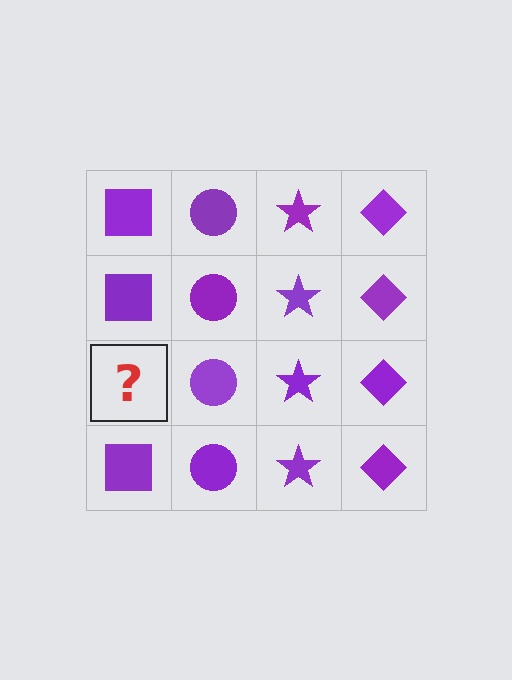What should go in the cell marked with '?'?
The missing cell should contain a purple square.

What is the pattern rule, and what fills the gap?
The rule is that each column has a consistent shape. The gap should be filled with a purple square.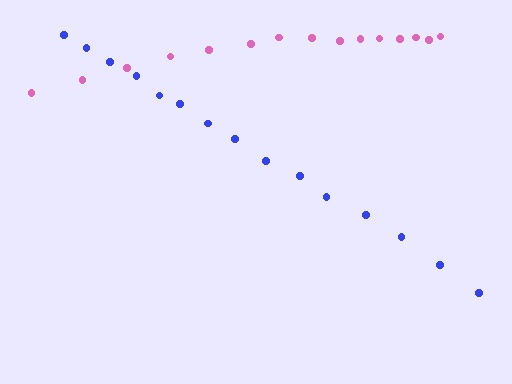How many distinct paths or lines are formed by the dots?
There are 2 distinct paths.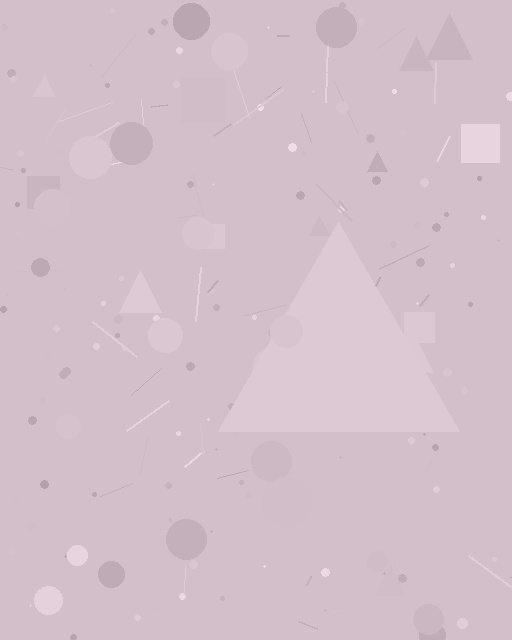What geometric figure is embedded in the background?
A triangle is embedded in the background.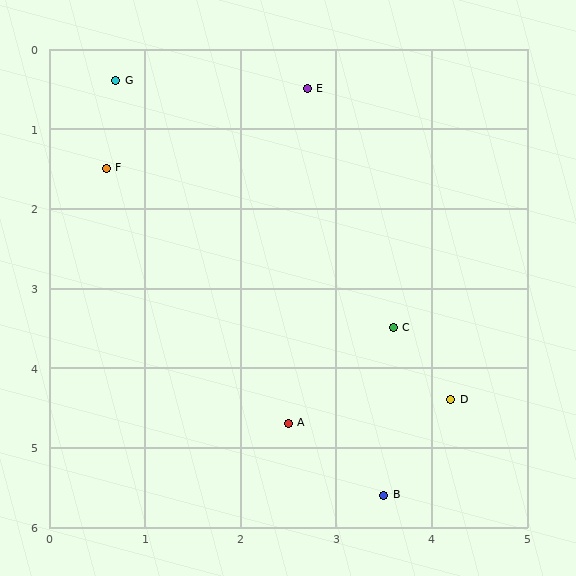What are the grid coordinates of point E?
Point E is at approximately (2.7, 0.5).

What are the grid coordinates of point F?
Point F is at approximately (0.6, 1.5).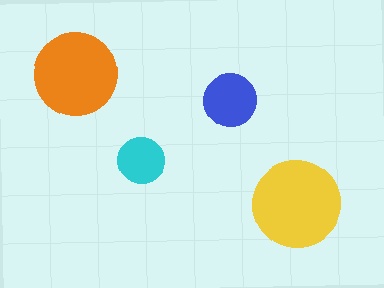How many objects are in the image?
There are 4 objects in the image.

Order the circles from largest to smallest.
the yellow one, the orange one, the blue one, the cyan one.